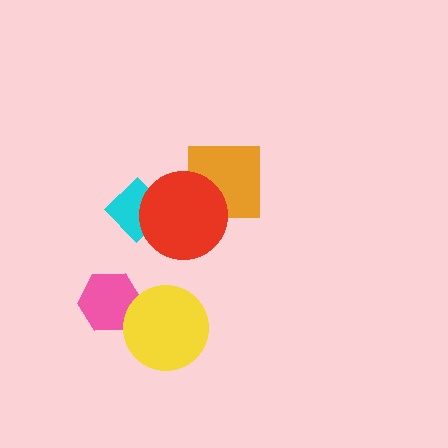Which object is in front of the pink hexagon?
The yellow circle is in front of the pink hexagon.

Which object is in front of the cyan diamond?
The red circle is in front of the cyan diamond.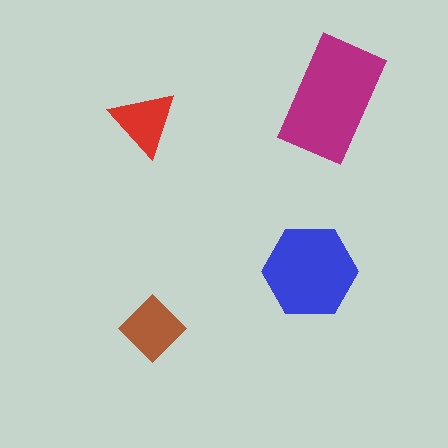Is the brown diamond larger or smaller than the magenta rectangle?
Smaller.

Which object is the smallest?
The red triangle.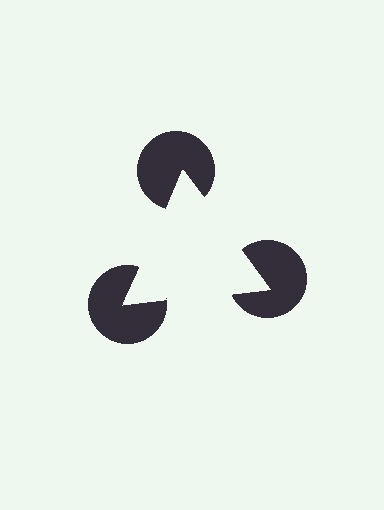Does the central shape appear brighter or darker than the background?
It typically appears slightly brighter than the background, even though no actual brightness change is drawn.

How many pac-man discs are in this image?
There are 3 — one at each vertex of the illusory triangle.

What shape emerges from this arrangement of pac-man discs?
An illusory triangle — its edges are inferred from the aligned wedge cuts in the pac-man discs, not physically drawn.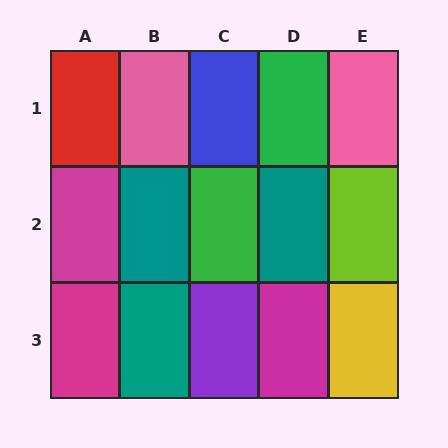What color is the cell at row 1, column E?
Pink.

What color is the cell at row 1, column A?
Red.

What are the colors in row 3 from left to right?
Magenta, teal, purple, magenta, yellow.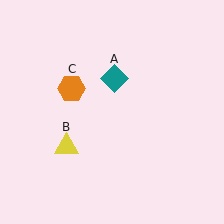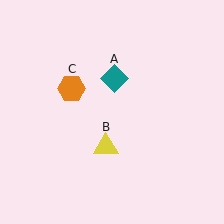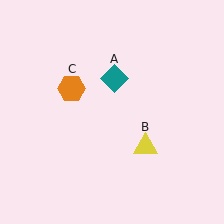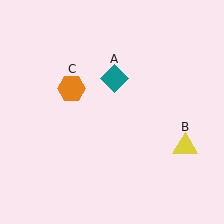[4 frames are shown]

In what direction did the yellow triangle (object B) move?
The yellow triangle (object B) moved right.